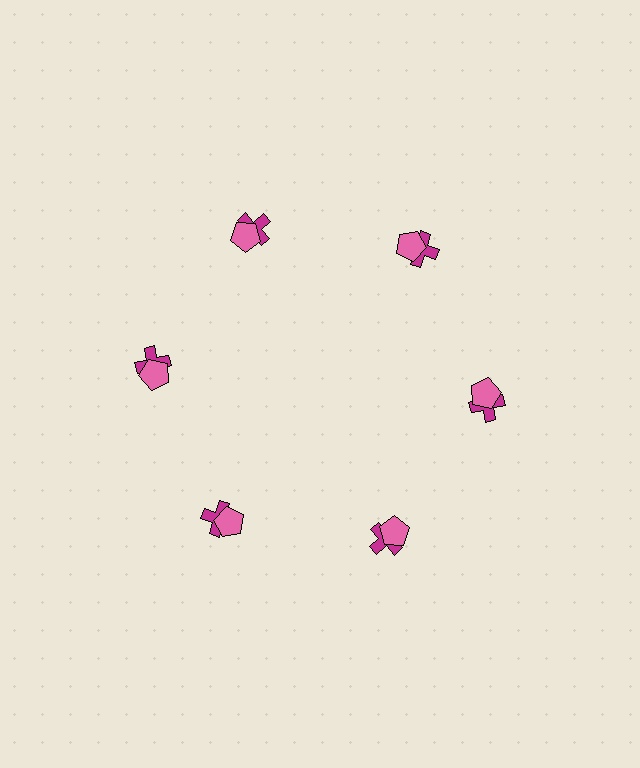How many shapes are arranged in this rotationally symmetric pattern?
There are 12 shapes, arranged in 6 groups of 2.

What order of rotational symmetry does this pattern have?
This pattern has 6-fold rotational symmetry.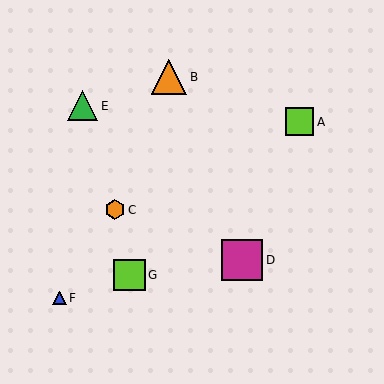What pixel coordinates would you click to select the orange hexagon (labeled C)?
Click at (115, 210) to select the orange hexagon C.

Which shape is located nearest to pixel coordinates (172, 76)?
The orange triangle (labeled B) at (169, 77) is nearest to that location.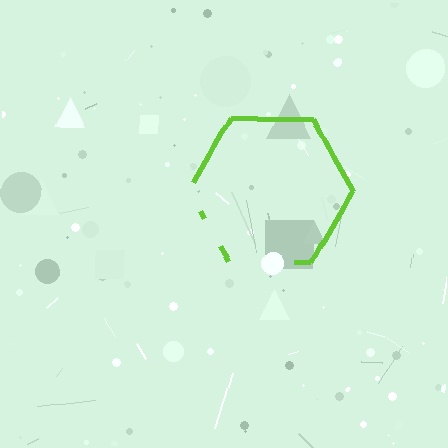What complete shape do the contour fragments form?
The contour fragments form a hexagon.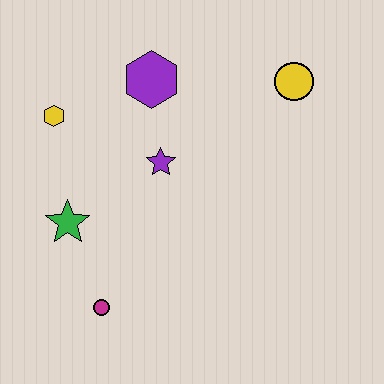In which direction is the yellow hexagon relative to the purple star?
The yellow hexagon is to the left of the purple star.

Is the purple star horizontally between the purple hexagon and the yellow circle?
Yes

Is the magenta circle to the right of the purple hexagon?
No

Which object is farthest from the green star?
The yellow circle is farthest from the green star.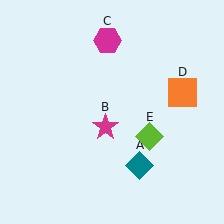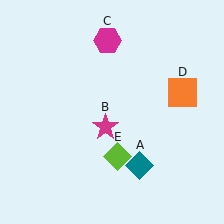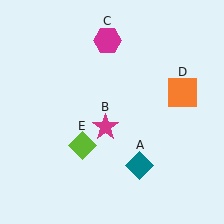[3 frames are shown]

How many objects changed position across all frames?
1 object changed position: lime diamond (object E).